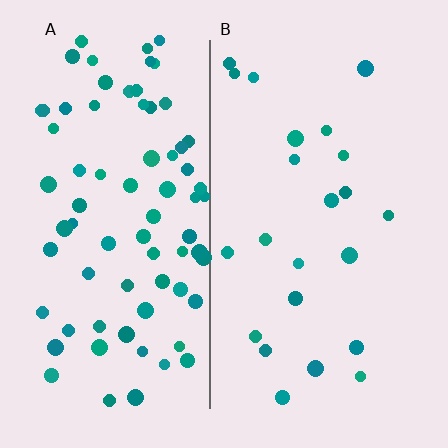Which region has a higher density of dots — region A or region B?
A (the left).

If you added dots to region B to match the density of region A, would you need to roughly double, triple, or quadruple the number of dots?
Approximately triple.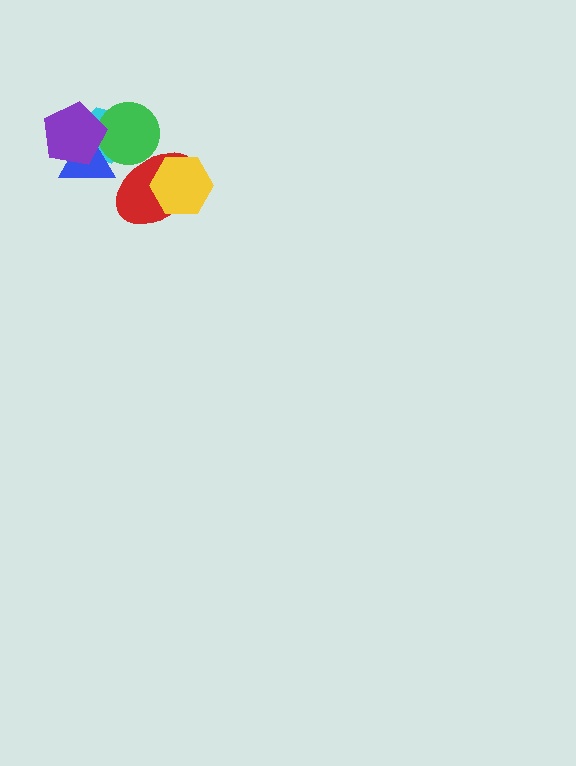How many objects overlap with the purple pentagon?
3 objects overlap with the purple pentagon.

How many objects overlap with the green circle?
4 objects overlap with the green circle.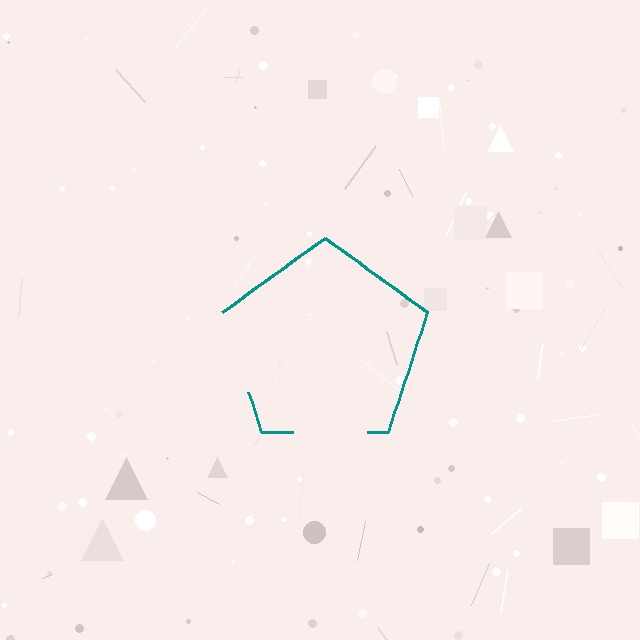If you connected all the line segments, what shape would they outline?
They would outline a pentagon.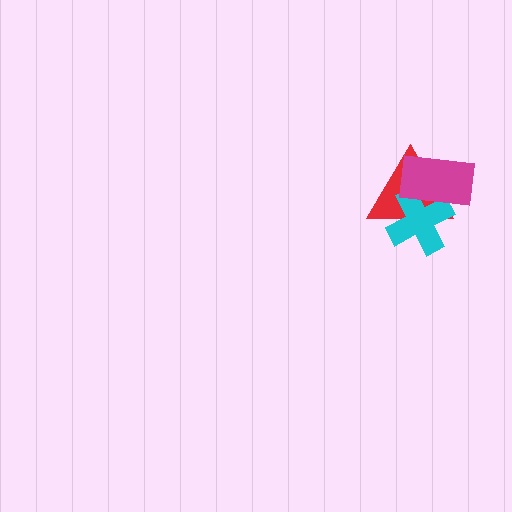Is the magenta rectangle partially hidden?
No, no other shape covers it.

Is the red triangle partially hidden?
Yes, it is partially covered by another shape.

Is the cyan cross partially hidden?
Yes, it is partially covered by another shape.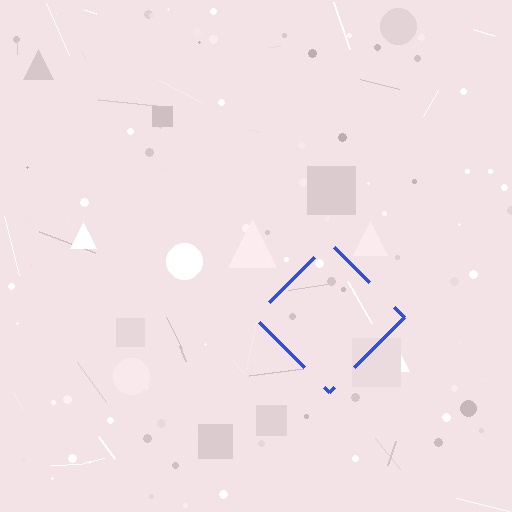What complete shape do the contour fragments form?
The contour fragments form a diamond.